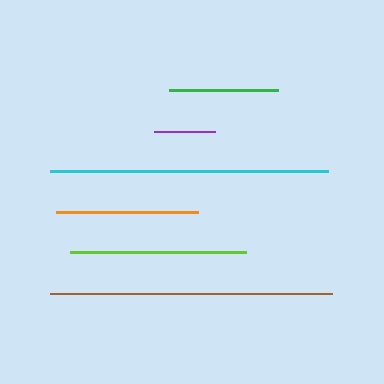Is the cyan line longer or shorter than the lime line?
The cyan line is longer than the lime line.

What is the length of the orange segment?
The orange segment is approximately 142 pixels long.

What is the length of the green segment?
The green segment is approximately 108 pixels long.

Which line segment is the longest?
The brown line is the longest at approximately 282 pixels.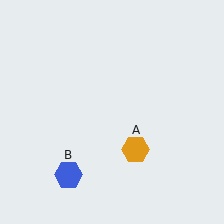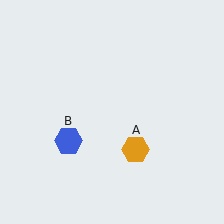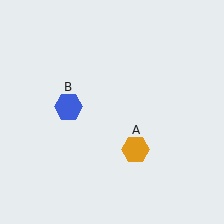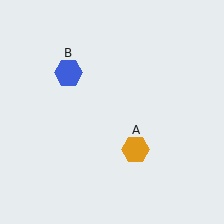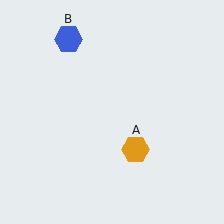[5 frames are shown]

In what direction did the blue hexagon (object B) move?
The blue hexagon (object B) moved up.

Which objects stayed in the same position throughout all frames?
Orange hexagon (object A) remained stationary.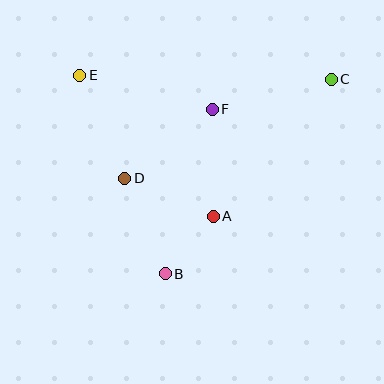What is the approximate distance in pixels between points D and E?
The distance between D and E is approximately 113 pixels.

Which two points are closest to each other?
Points A and B are closest to each other.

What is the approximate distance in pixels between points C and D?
The distance between C and D is approximately 229 pixels.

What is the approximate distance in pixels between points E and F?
The distance between E and F is approximately 137 pixels.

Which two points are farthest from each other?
Points B and C are farthest from each other.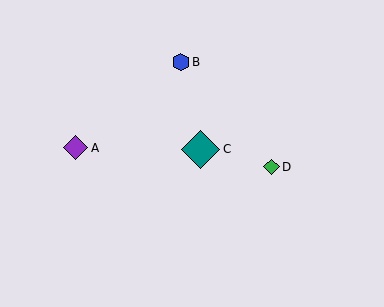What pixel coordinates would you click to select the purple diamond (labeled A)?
Click at (76, 148) to select the purple diamond A.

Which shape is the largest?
The teal diamond (labeled C) is the largest.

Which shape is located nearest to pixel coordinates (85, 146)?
The purple diamond (labeled A) at (76, 148) is nearest to that location.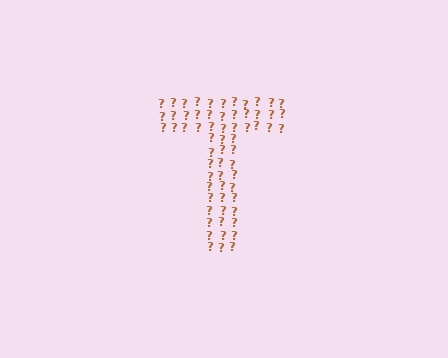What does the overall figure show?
The overall figure shows the letter T.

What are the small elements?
The small elements are question marks.